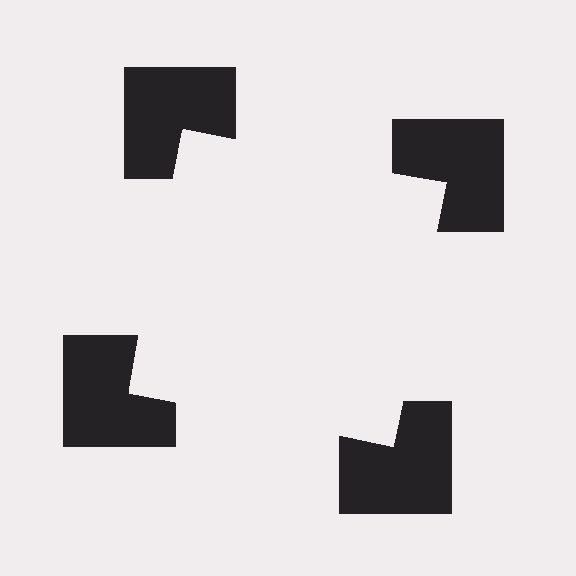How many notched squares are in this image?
There are 4 — one at each vertex of the illusory square.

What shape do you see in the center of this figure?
An illusory square — its edges are inferred from the aligned wedge cuts in the notched squares, not physically drawn.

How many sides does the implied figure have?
4 sides.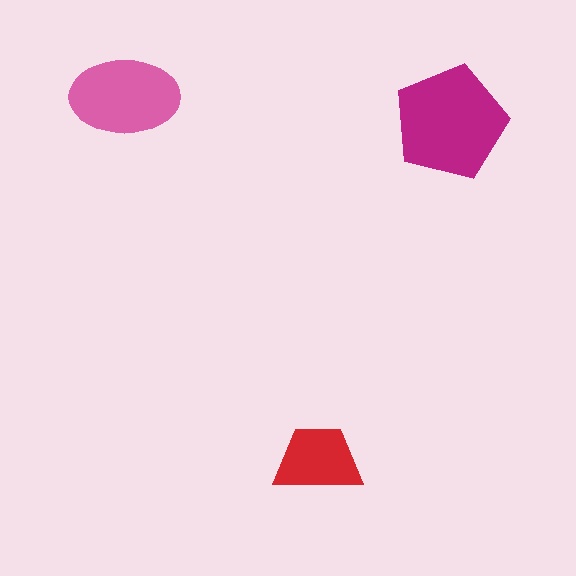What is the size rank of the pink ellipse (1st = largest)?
2nd.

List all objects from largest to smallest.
The magenta pentagon, the pink ellipse, the red trapezoid.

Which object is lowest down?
The red trapezoid is bottommost.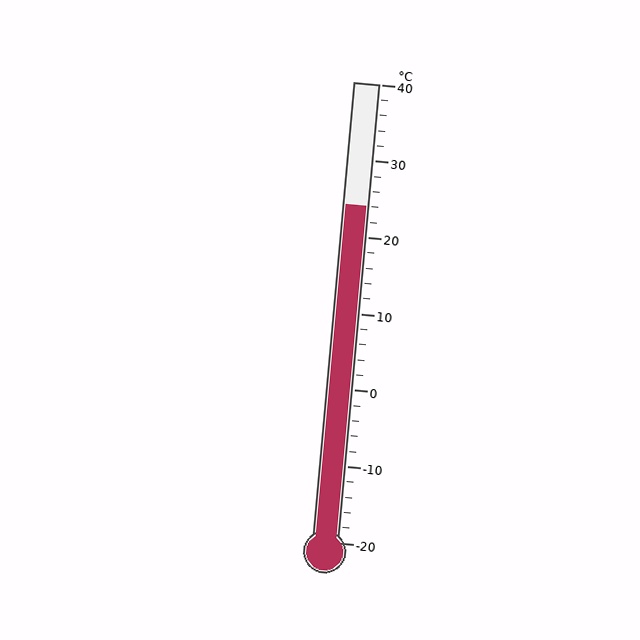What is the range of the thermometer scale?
The thermometer scale ranges from -20°C to 40°C.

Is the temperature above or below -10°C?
The temperature is above -10°C.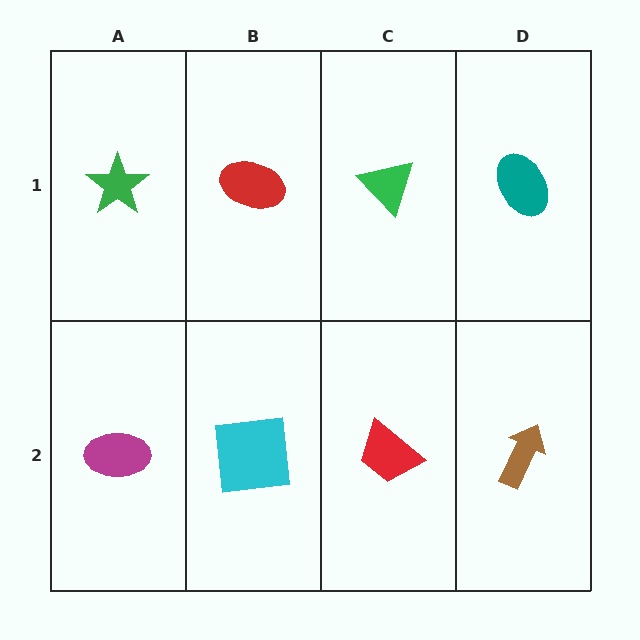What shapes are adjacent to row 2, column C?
A green triangle (row 1, column C), a cyan square (row 2, column B), a brown arrow (row 2, column D).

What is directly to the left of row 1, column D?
A green triangle.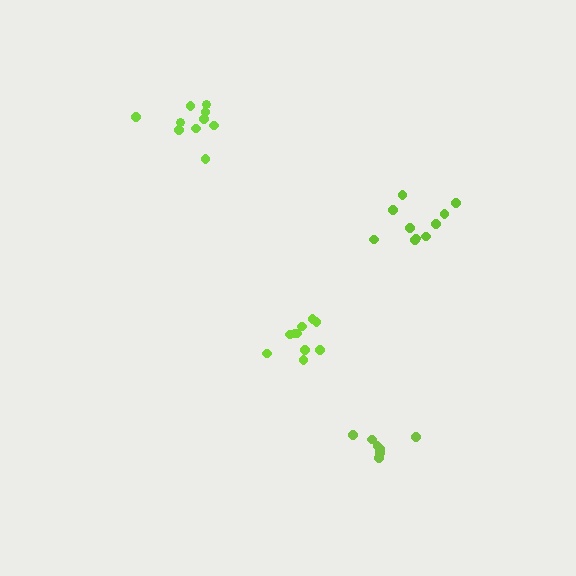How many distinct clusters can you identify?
There are 4 distinct clusters.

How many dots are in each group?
Group 1: 10 dots, Group 2: 7 dots, Group 3: 10 dots, Group 4: 10 dots (37 total).